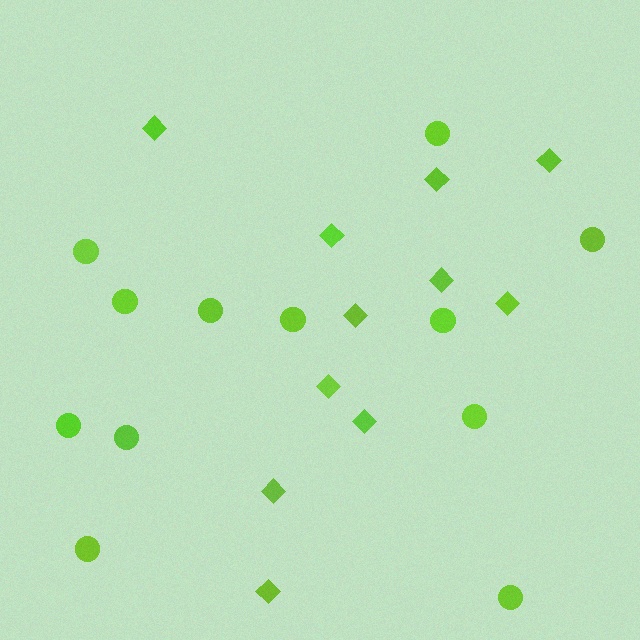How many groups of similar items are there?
There are 2 groups: one group of diamonds (11) and one group of circles (12).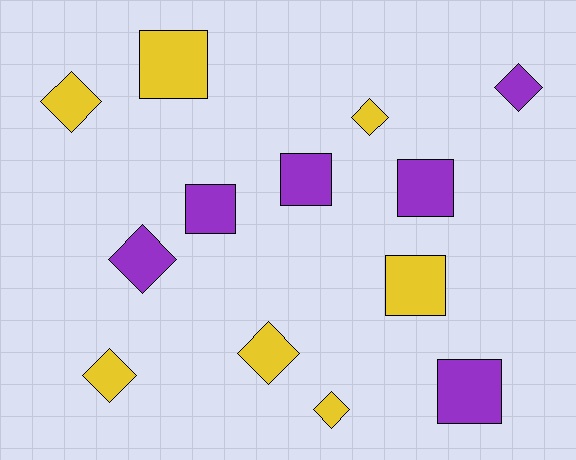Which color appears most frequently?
Yellow, with 7 objects.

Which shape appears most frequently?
Diamond, with 7 objects.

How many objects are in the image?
There are 13 objects.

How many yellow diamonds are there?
There are 5 yellow diamonds.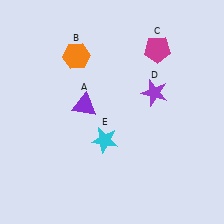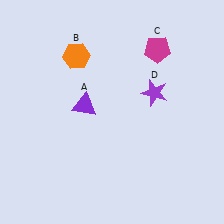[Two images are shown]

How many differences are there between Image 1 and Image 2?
There is 1 difference between the two images.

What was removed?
The cyan star (E) was removed in Image 2.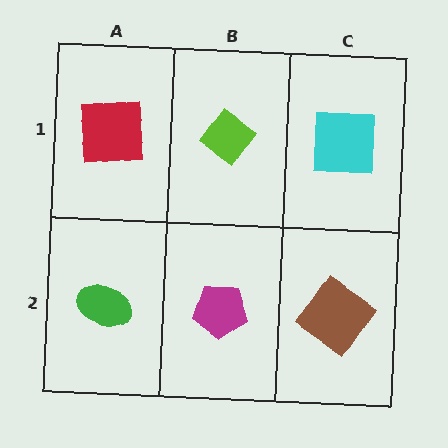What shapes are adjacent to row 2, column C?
A cyan square (row 1, column C), a magenta pentagon (row 2, column B).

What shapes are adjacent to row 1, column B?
A magenta pentagon (row 2, column B), a red square (row 1, column A), a cyan square (row 1, column C).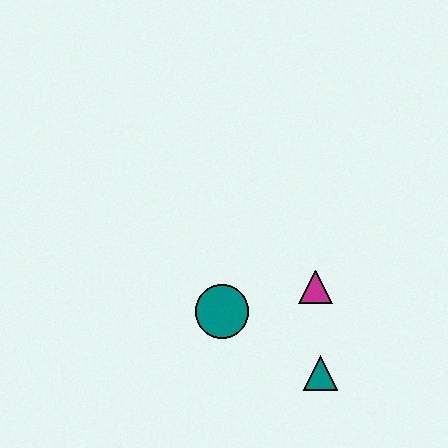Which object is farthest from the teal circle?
The teal triangle is farthest from the teal circle.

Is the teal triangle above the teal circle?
No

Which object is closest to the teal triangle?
The magenta triangle is closest to the teal triangle.